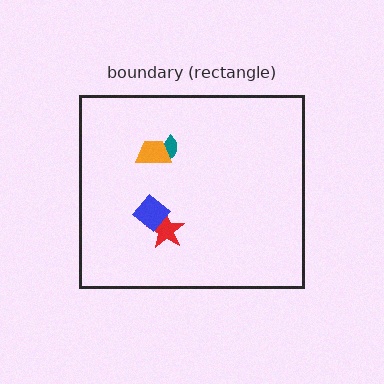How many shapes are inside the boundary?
4 inside, 0 outside.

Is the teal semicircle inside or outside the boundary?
Inside.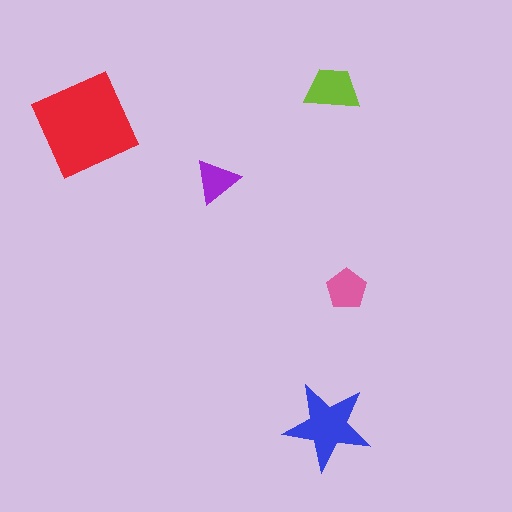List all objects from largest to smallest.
The red square, the blue star, the lime trapezoid, the pink pentagon, the purple triangle.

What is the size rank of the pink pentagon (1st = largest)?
4th.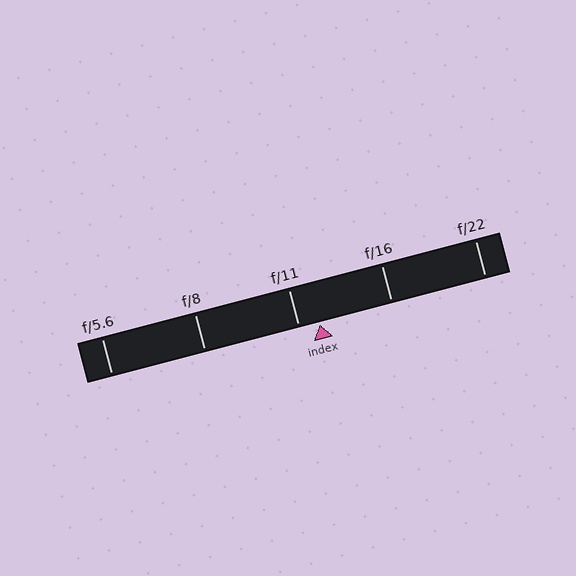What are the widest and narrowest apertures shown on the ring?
The widest aperture shown is f/5.6 and the narrowest is f/22.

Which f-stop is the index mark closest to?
The index mark is closest to f/11.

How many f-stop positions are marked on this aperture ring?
There are 5 f-stop positions marked.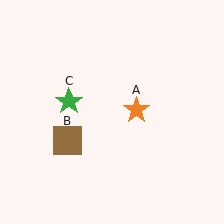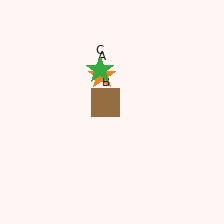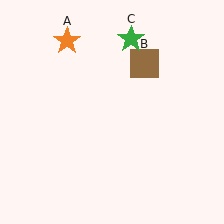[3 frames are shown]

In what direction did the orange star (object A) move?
The orange star (object A) moved up and to the left.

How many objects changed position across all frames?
3 objects changed position: orange star (object A), brown square (object B), green star (object C).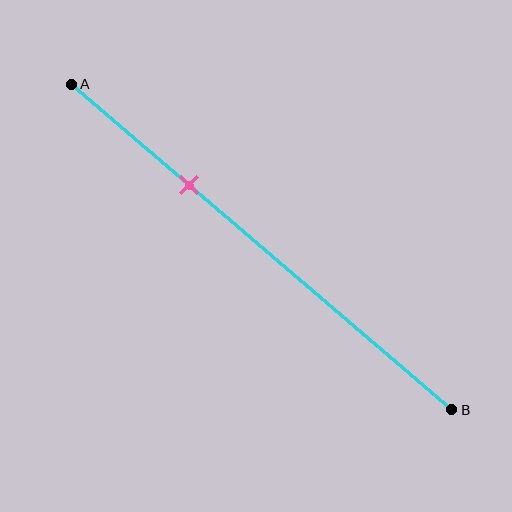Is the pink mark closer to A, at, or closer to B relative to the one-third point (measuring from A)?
The pink mark is approximately at the one-third point of segment AB.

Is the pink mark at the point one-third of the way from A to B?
Yes, the mark is approximately at the one-third point.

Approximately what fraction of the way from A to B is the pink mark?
The pink mark is approximately 30% of the way from A to B.